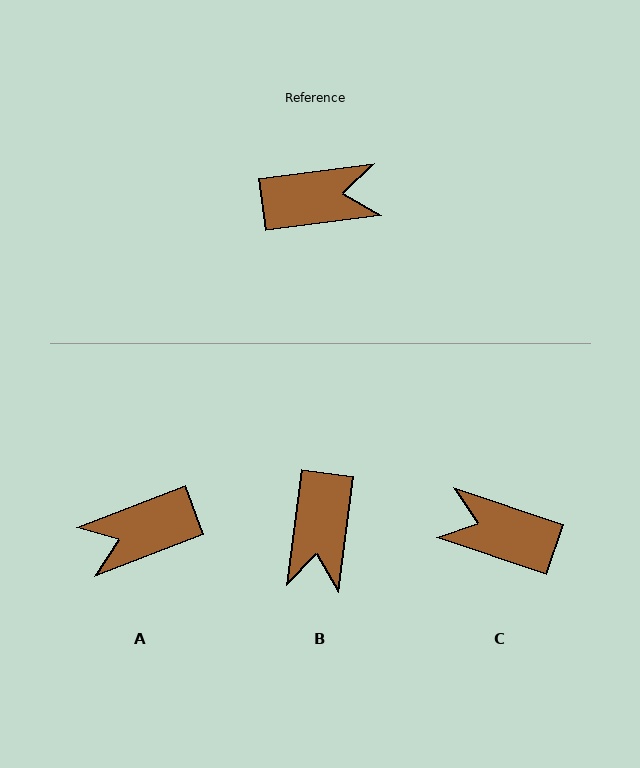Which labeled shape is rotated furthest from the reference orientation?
A, about 167 degrees away.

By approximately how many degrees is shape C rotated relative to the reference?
Approximately 154 degrees counter-clockwise.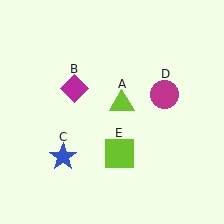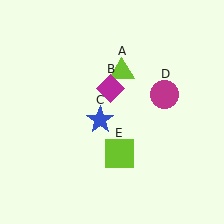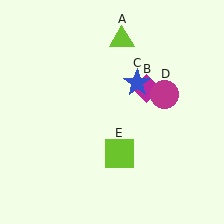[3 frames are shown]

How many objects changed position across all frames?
3 objects changed position: lime triangle (object A), magenta diamond (object B), blue star (object C).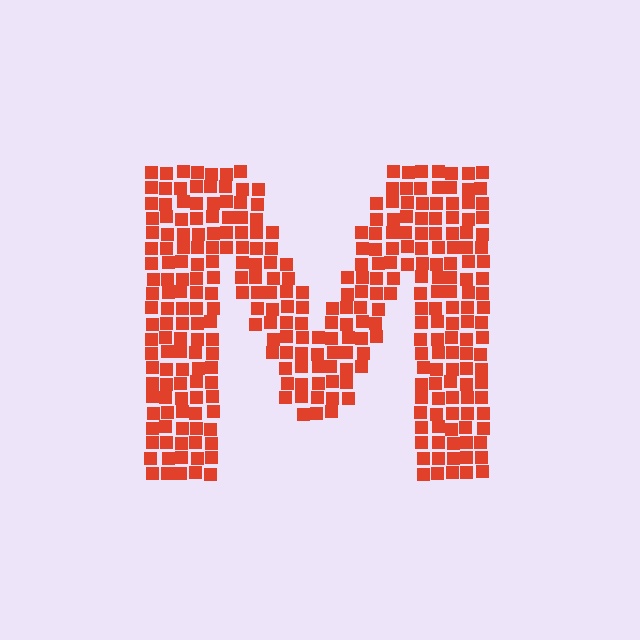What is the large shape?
The large shape is the letter M.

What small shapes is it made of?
It is made of small squares.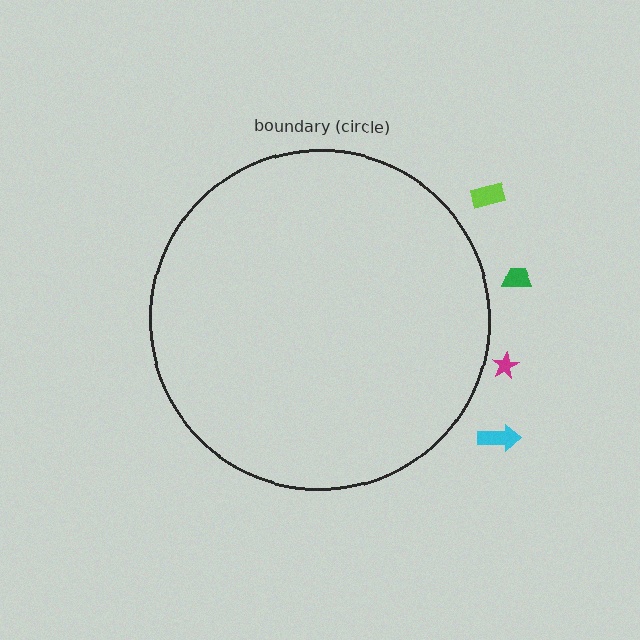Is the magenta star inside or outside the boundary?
Outside.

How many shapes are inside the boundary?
0 inside, 4 outside.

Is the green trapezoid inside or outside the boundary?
Outside.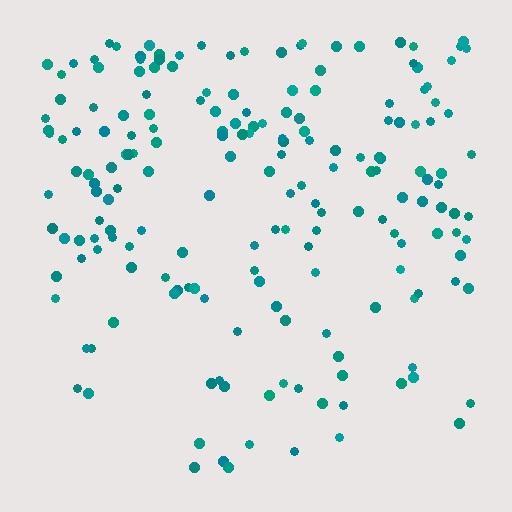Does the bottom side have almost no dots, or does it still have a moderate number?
Still a moderate number, just noticeably fewer than the top.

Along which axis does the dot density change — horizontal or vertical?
Vertical.